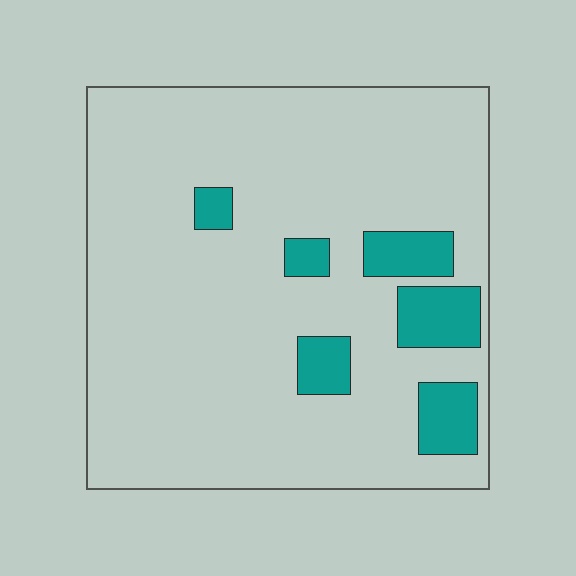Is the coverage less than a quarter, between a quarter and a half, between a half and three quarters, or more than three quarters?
Less than a quarter.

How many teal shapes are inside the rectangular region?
6.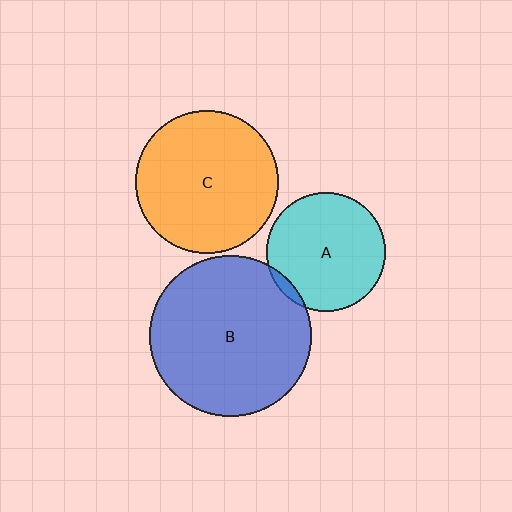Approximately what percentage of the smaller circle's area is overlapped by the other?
Approximately 5%.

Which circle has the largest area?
Circle B (blue).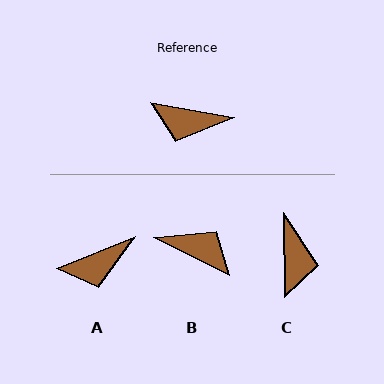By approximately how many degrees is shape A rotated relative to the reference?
Approximately 32 degrees counter-clockwise.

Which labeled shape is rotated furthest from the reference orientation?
B, about 164 degrees away.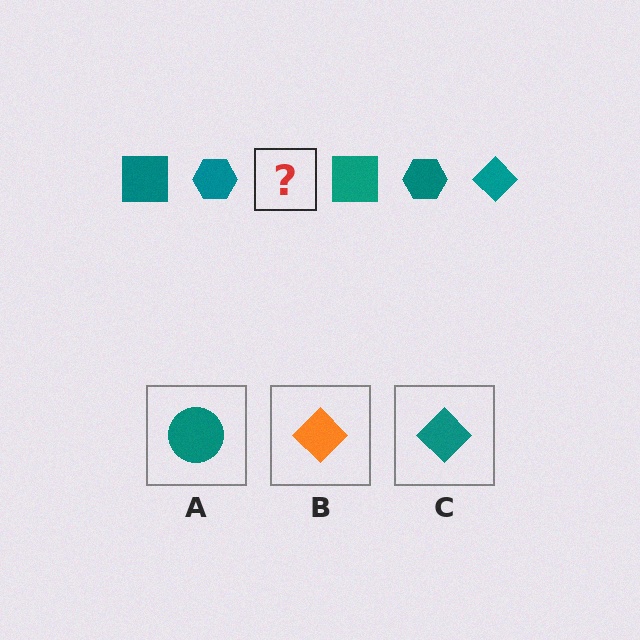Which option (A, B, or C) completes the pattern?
C.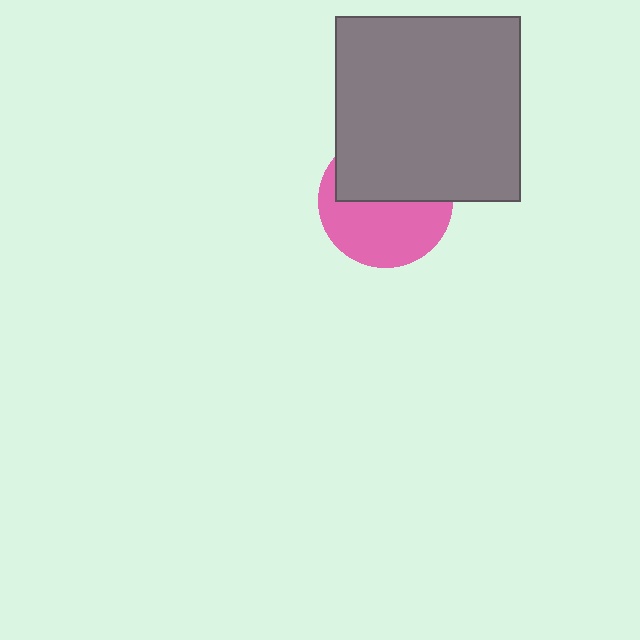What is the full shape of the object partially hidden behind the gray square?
The partially hidden object is a pink circle.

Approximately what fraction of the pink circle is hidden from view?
Roughly 47% of the pink circle is hidden behind the gray square.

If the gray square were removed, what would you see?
You would see the complete pink circle.